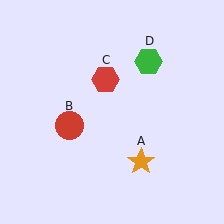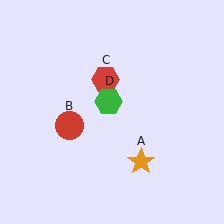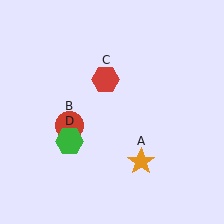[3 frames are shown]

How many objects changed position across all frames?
1 object changed position: green hexagon (object D).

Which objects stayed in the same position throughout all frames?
Orange star (object A) and red circle (object B) and red hexagon (object C) remained stationary.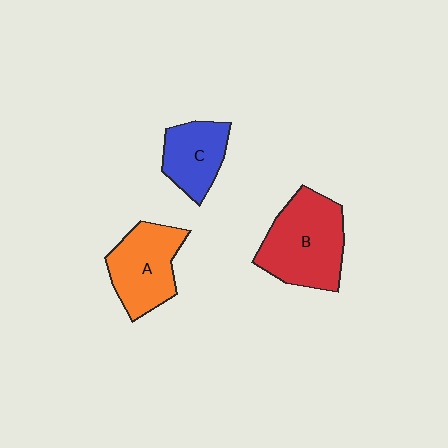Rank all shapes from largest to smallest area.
From largest to smallest: B (red), A (orange), C (blue).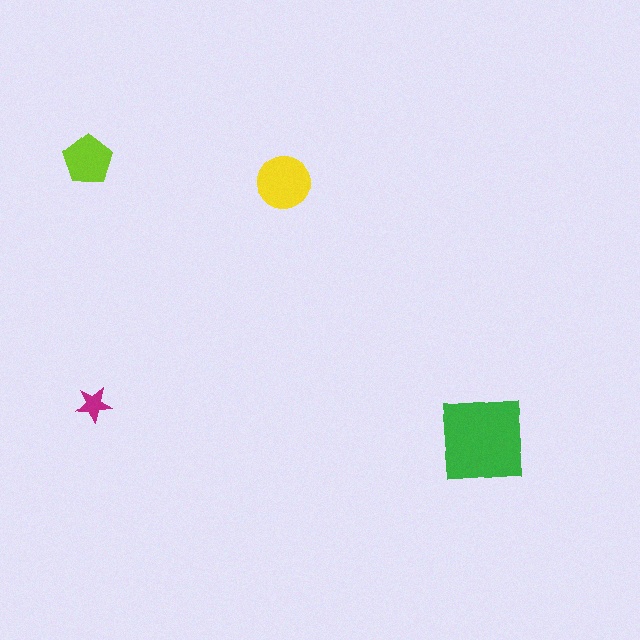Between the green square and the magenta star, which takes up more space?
The green square.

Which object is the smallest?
The magenta star.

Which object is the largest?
The green square.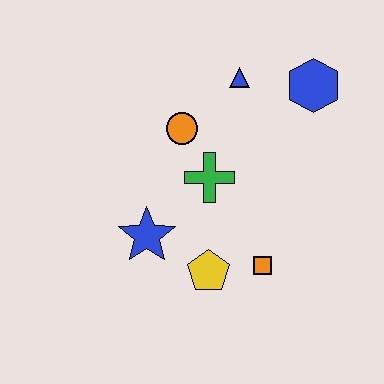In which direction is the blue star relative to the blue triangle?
The blue star is below the blue triangle.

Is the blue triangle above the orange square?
Yes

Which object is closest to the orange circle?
The green cross is closest to the orange circle.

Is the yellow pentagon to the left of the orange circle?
No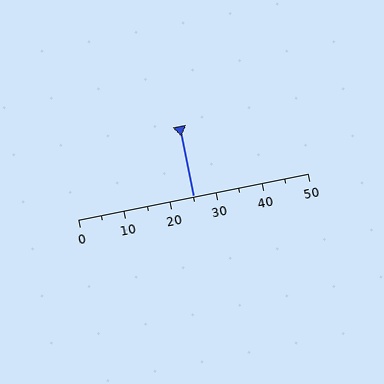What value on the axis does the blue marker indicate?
The marker indicates approximately 25.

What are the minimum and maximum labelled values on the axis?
The axis runs from 0 to 50.